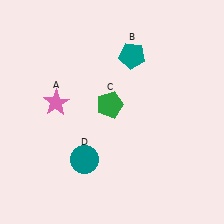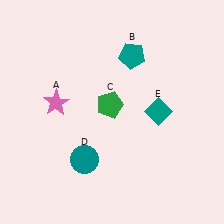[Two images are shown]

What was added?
A teal diamond (E) was added in Image 2.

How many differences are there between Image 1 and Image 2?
There is 1 difference between the two images.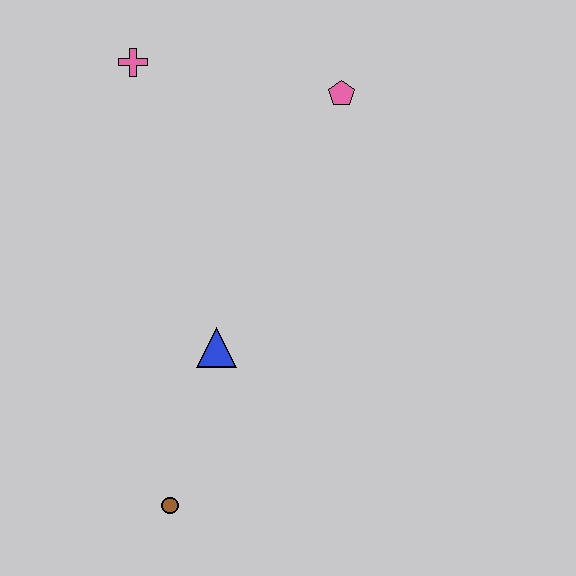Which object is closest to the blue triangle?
The brown circle is closest to the blue triangle.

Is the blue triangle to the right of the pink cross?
Yes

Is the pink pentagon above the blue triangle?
Yes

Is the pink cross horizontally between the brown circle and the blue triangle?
No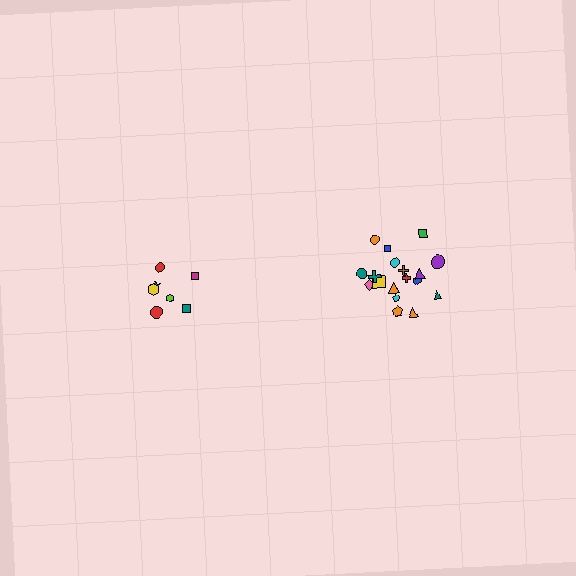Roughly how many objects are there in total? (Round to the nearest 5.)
Roughly 25 objects in total.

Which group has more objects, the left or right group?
The right group.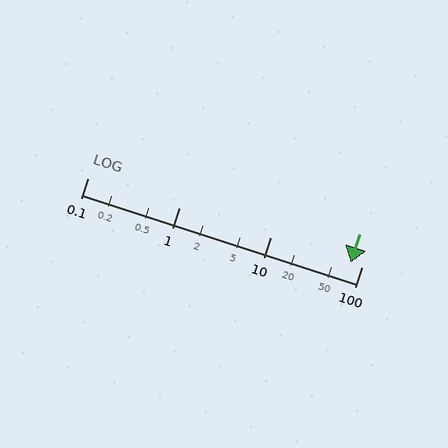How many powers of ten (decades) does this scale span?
The scale spans 3 decades, from 0.1 to 100.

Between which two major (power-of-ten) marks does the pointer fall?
The pointer is between 10 and 100.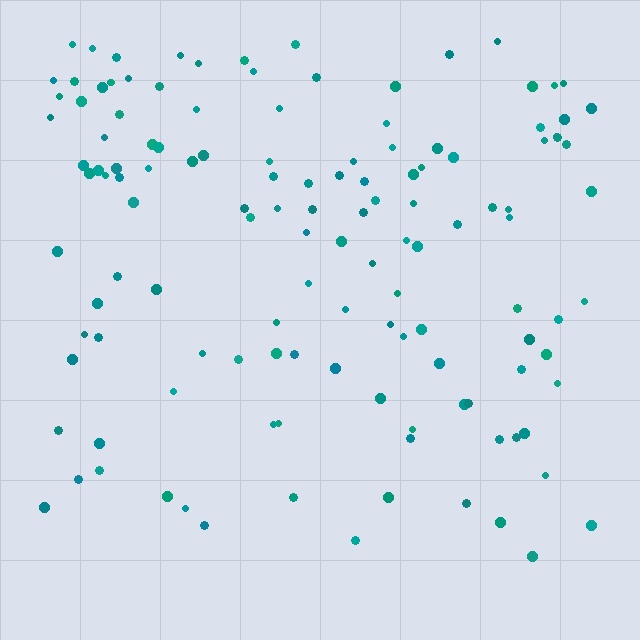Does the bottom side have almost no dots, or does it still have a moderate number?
Still a moderate number, just noticeably fewer than the top.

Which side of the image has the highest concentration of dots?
The top.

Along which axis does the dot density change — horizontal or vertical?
Vertical.